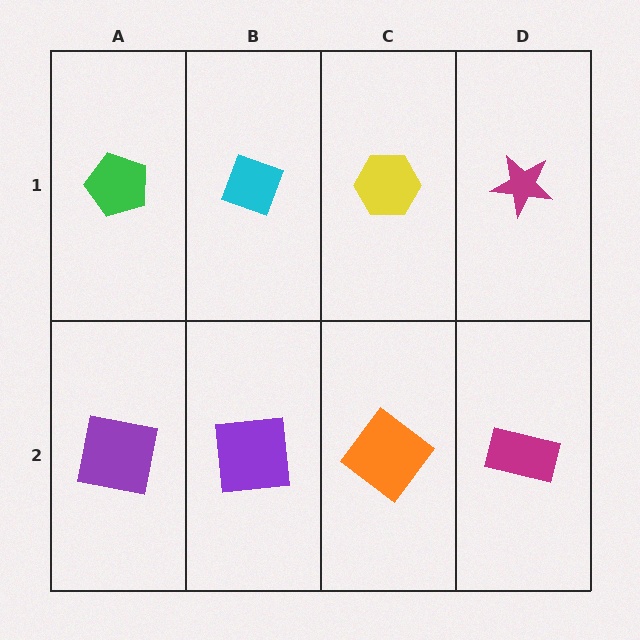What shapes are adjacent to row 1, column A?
A purple square (row 2, column A), a cyan diamond (row 1, column B).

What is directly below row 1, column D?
A magenta rectangle.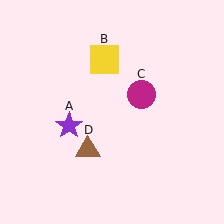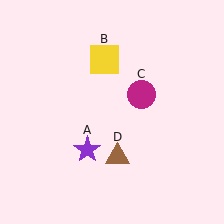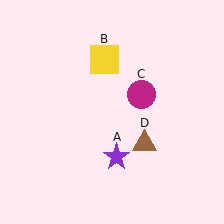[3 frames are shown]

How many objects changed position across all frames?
2 objects changed position: purple star (object A), brown triangle (object D).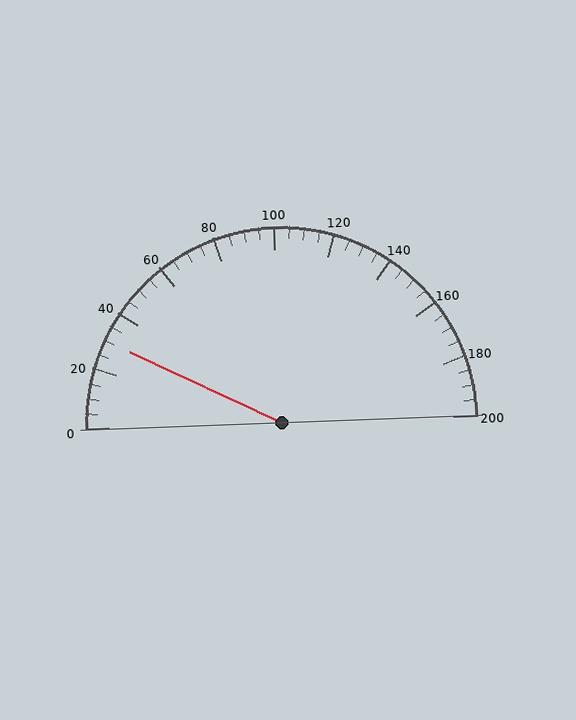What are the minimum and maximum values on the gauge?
The gauge ranges from 0 to 200.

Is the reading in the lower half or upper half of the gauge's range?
The reading is in the lower half of the range (0 to 200).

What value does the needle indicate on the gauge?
The needle indicates approximately 30.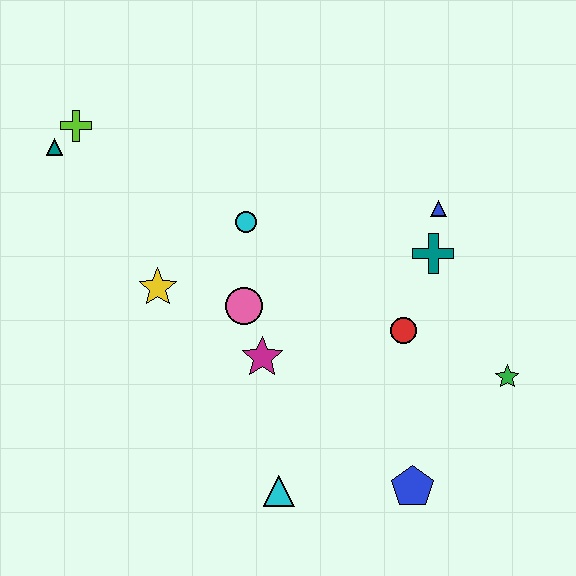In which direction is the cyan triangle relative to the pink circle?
The cyan triangle is below the pink circle.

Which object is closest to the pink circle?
The magenta star is closest to the pink circle.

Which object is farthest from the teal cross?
The teal triangle is farthest from the teal cross.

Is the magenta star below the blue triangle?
Yes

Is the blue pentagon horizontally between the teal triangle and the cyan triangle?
No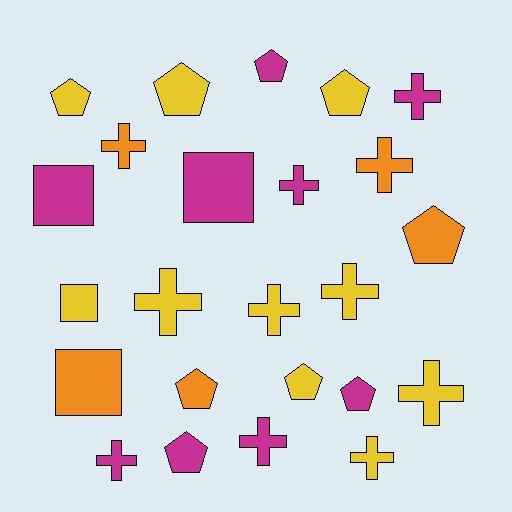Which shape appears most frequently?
Cross, with 11 objects.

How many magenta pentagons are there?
There are 3 magenta pentagons.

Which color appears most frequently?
Yellow, with 10 objects.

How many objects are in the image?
There are 24 objects.